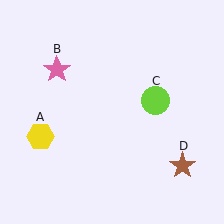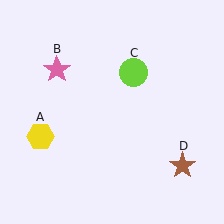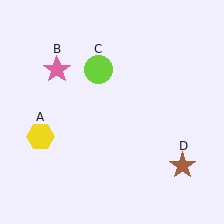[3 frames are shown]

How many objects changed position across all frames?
1 object changed position: lime circle (object C).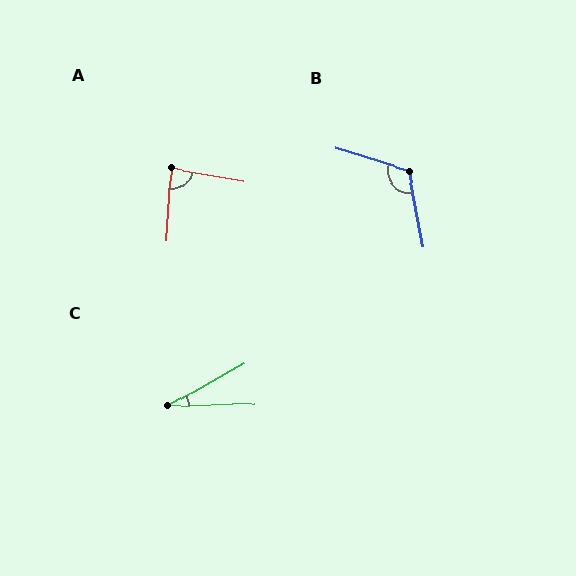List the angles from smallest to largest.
C (27°), A (84°), B (118°).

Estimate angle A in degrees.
Approximately 84 degrees.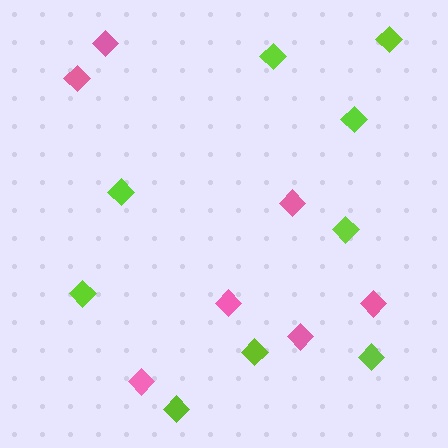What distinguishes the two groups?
There are 2 groups: one group of lime diamonds (9) and one group of pink diamonds (7).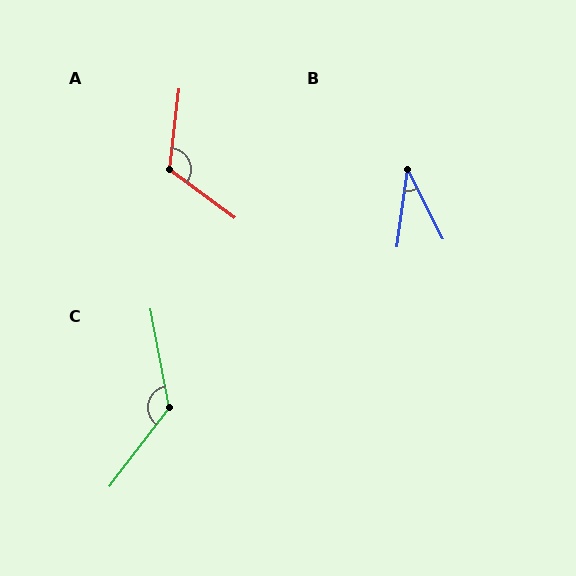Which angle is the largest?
C, at approximately 132 degrees.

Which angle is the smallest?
B, at approximately 35 degrees.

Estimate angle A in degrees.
Approximately 120 degrees.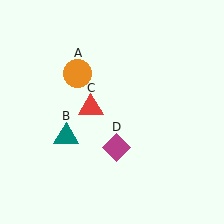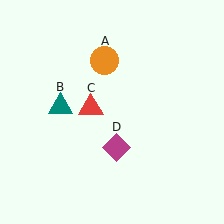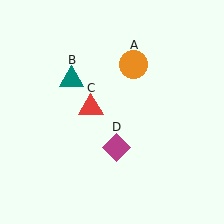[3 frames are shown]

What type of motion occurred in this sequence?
The orange circle (object A), teal triangle (object B) rotated clockwise around the center of the scene.